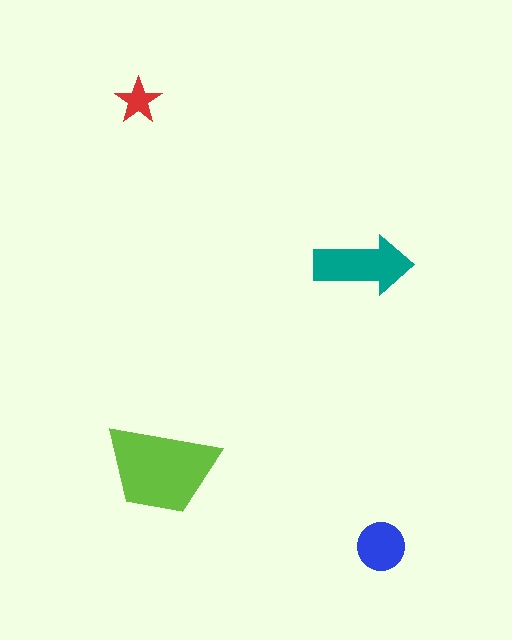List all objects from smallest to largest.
The red star, the blue circle, the teal arrow, the lime trapezoid.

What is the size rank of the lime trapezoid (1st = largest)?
1st.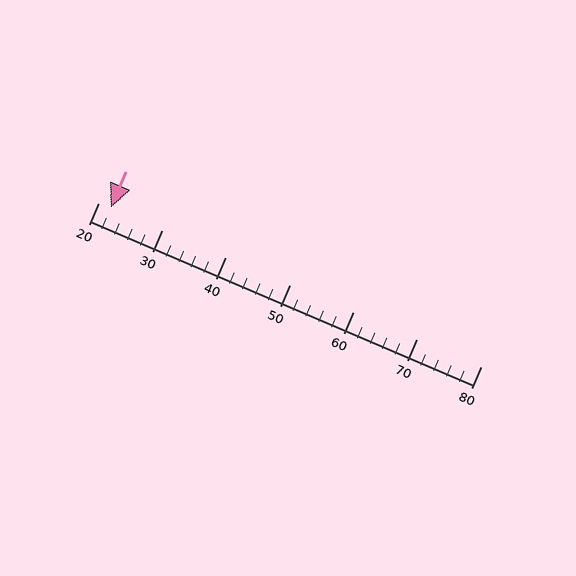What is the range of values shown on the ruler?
The ruler shows values from 20 to 80.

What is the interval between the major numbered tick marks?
The major tick marks are spaced 10 units apart.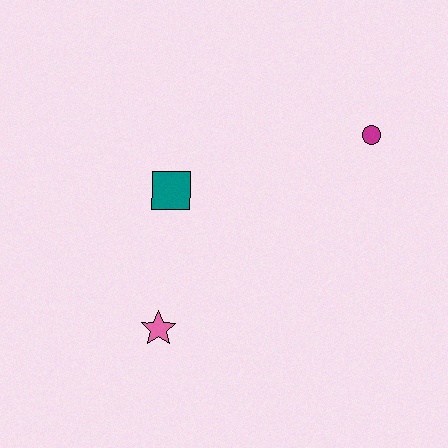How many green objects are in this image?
There are no green objects.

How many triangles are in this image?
There are no triangles.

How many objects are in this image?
There are 3 objects.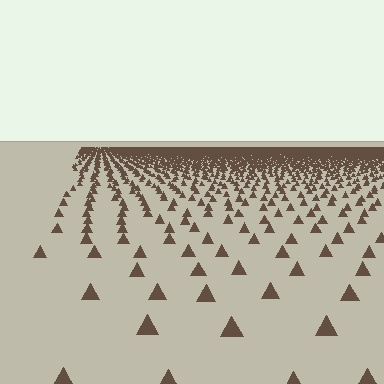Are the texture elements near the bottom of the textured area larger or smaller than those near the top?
Larger. Near the bottom, elements are closer to the viewer and appear at a bigger on-screen size.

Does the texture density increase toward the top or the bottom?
Density increases toward the top.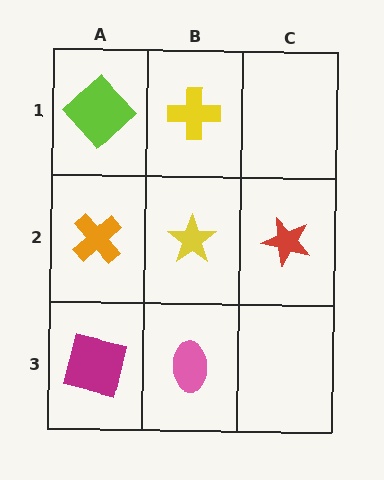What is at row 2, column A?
An orange cross.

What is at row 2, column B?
A yellow star.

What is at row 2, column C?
A red star.